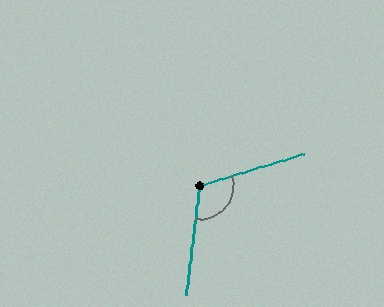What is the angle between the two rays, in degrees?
Approximately 114 degrees.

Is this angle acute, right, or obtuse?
It is obtuse.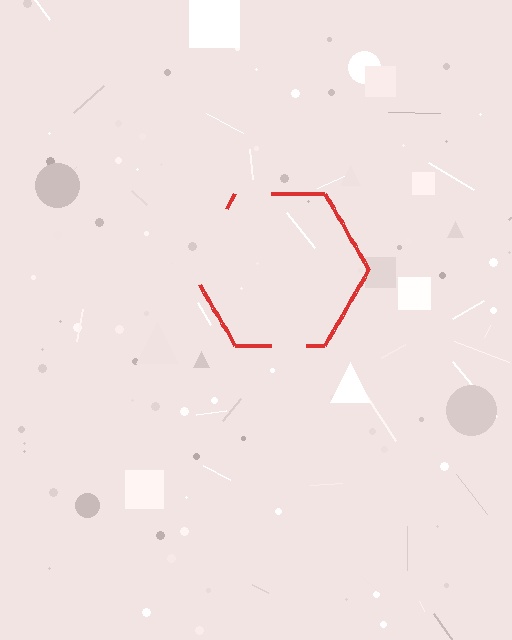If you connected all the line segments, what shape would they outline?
They would outline a hexagon.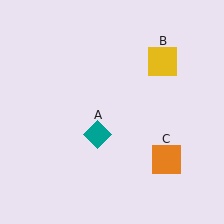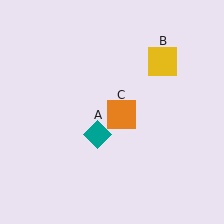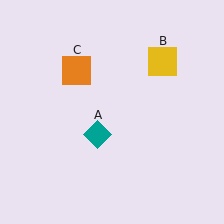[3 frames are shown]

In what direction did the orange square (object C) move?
The orange square (object C) moved up and to the left.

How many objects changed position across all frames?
1 object changed position: orange square (object C).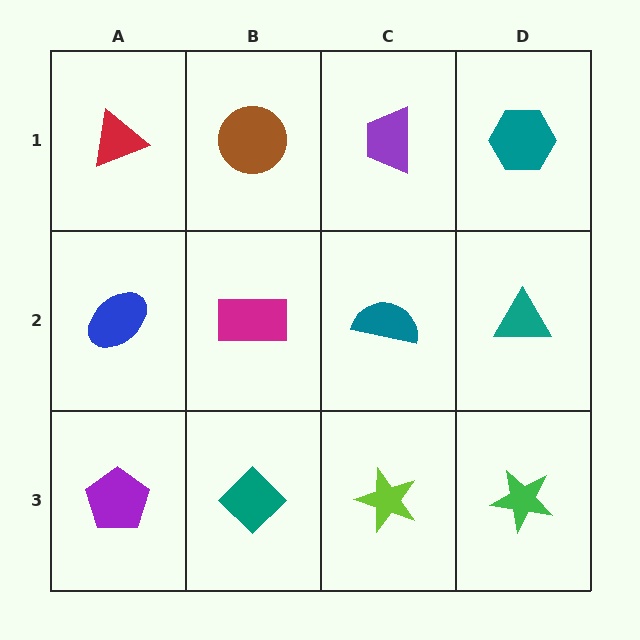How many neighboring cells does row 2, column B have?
4.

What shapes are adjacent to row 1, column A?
A blue ellipse (row 2, column A), a brown circle (row 1, column B).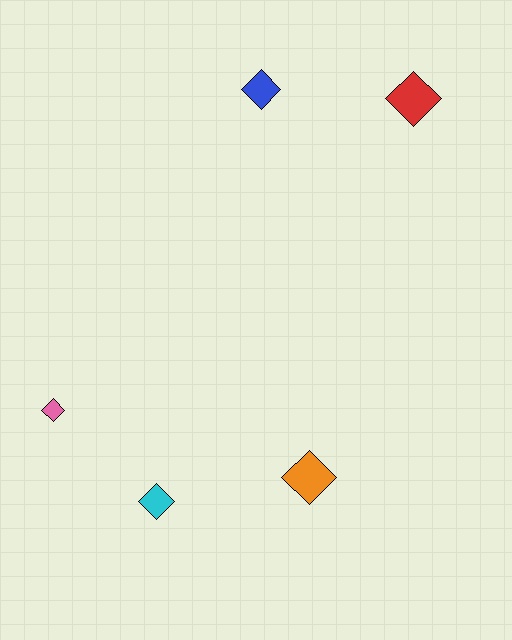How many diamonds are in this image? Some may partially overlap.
There are 5 diamonds.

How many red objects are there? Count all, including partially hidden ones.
There is 1 red object.